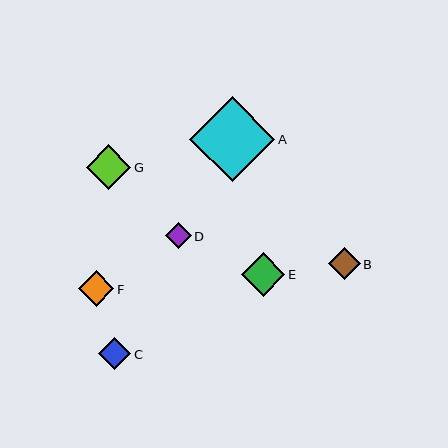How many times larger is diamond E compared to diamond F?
Diamond E is approximately 1.2 times the size of diamond F.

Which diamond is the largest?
Diamond A is the largest with a size of approximately 85 pixels.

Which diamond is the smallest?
Diamond D is the smallest with a size of approximately 26 pixels.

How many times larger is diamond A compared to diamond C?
Diamond A is approximately 2.6 times the size of diamond C.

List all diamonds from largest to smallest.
From largest to smallest: A, G, E, F, C, B, D.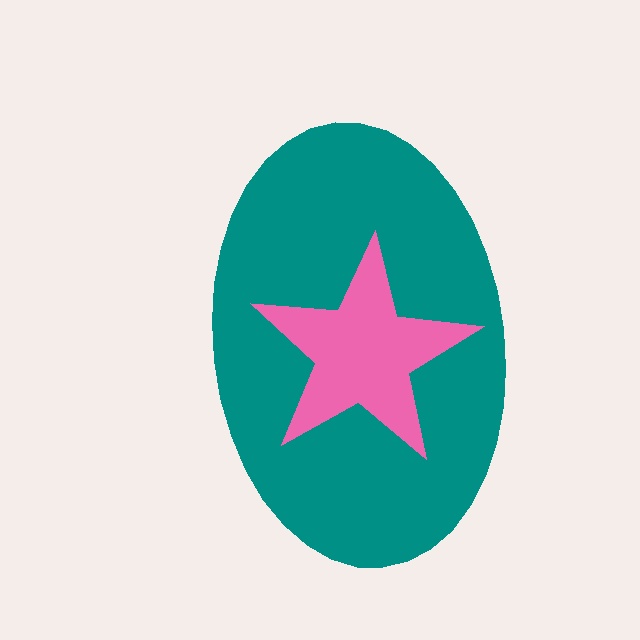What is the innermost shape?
The pink star.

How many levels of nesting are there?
2.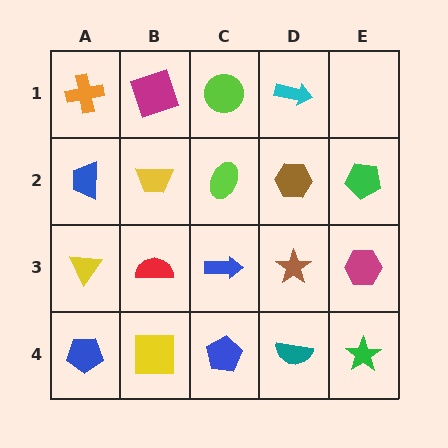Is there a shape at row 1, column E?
No, that cell is empty.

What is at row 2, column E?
A green pentagon.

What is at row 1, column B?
A magenta square.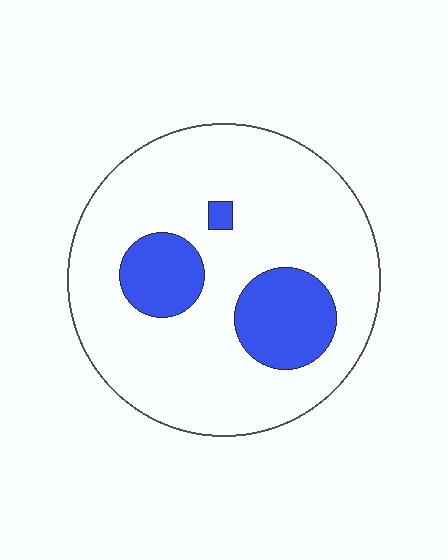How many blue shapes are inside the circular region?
3.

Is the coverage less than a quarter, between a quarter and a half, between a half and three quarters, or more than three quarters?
Less than a quarter.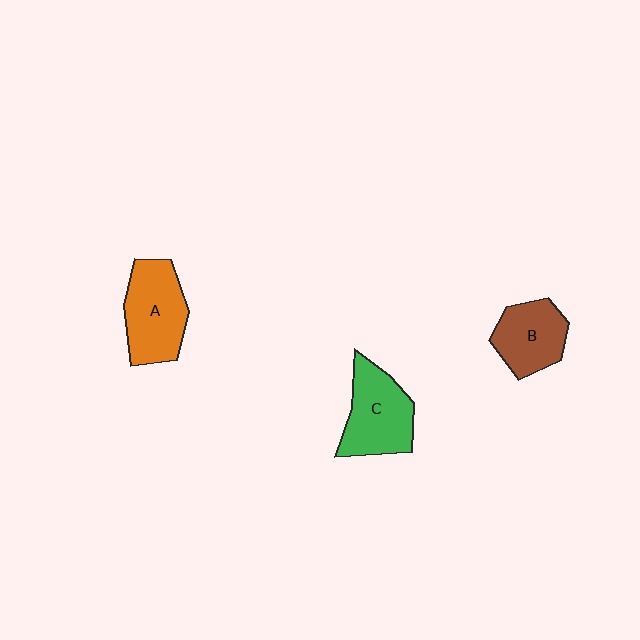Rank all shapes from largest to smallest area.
From largest to smallest: A (orange), C (green), B (brown).